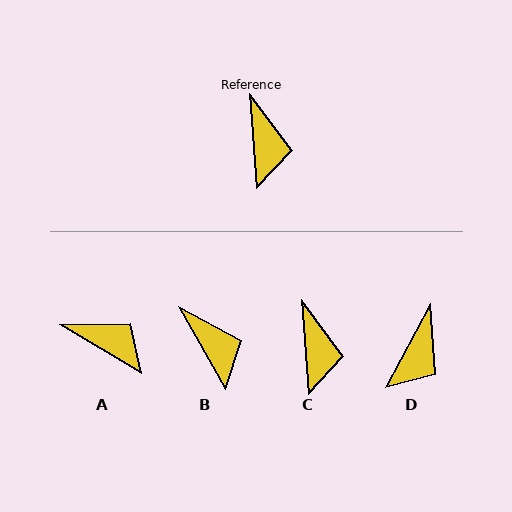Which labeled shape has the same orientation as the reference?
C.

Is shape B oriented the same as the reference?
No, it is off by about 25 degrees.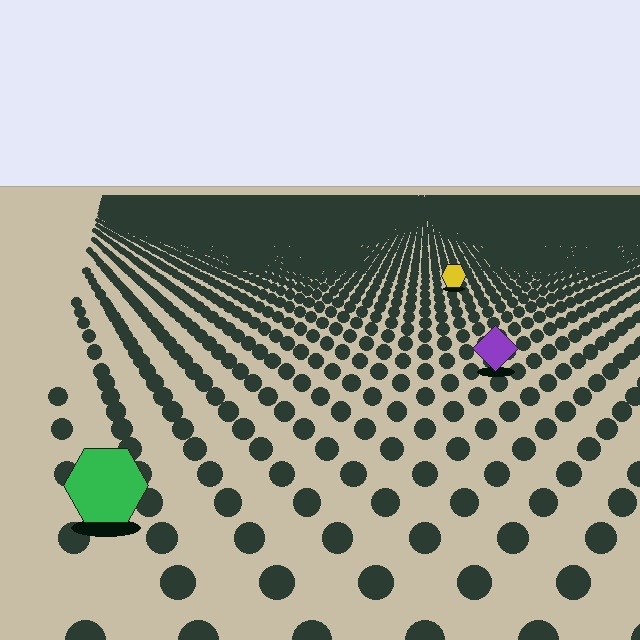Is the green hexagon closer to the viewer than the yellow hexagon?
Yes. The green hexagon is closer — you can tell from the texture gradient: the ground texture is coarser near it.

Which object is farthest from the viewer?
The yellow hexagon is farthest from the viewer. It appears smaller and the ground texture around it is denser.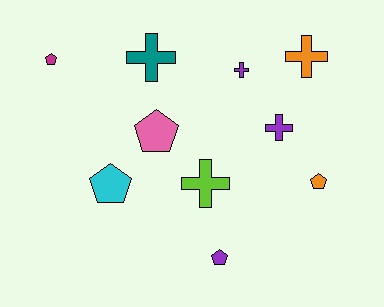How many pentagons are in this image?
There are 5 pentagons.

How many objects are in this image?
There are 10 objects.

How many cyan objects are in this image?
There is 1 cyan object.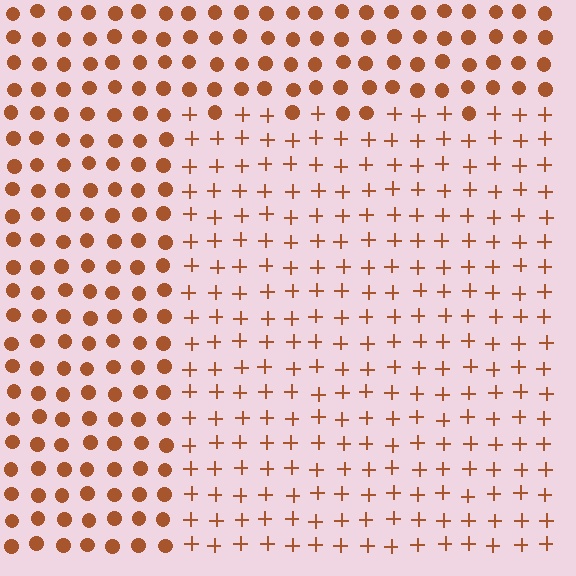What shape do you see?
I see a rectangle.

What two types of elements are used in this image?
The image uses plus signs inside the rectangle region and circles outside it.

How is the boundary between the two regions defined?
The boundary is defined by a change in element shape: plus signs inside vs. circles outside. All elements share the same color and spacing.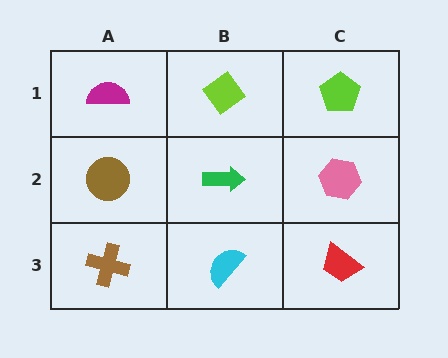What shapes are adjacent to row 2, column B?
A lime diamond (row 1, column B), a cyan semicircle (row 3, column B), a brown circle (row 2, column A), a pink hexagon (row 2, column C).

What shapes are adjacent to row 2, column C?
A lime pentagon (row 1, column C), a red trapezoid (row 3, column C), a green arrow (row 2, column B).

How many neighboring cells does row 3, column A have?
2.